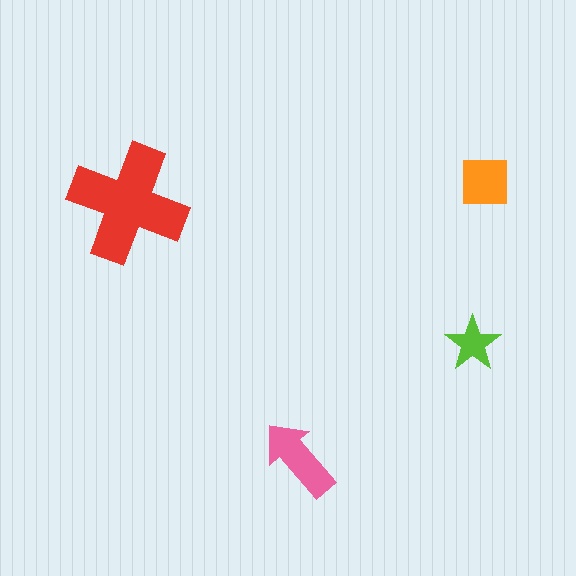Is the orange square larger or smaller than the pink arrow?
Smaller.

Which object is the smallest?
The lime star.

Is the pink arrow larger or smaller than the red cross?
Smaller.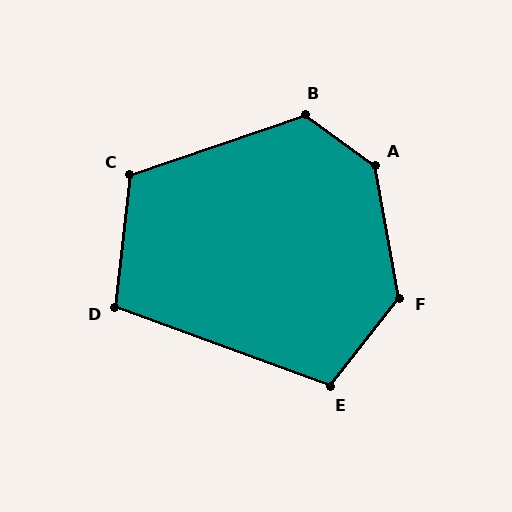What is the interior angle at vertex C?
Approximately 115 degrees (obtuse).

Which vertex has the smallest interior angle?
D, at approximately 104 degrees.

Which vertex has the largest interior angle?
A, at approximately 136 degrees.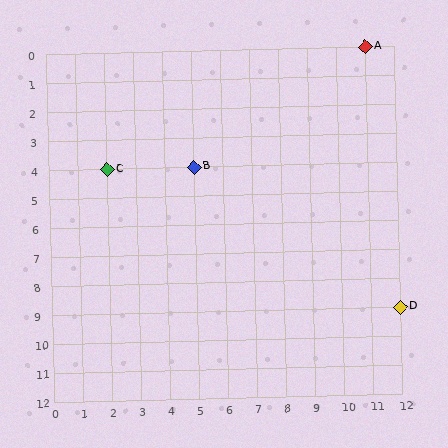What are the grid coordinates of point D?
Point D is at grid coordinates (12, 9).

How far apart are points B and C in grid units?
Points B and C are 3 columns apart.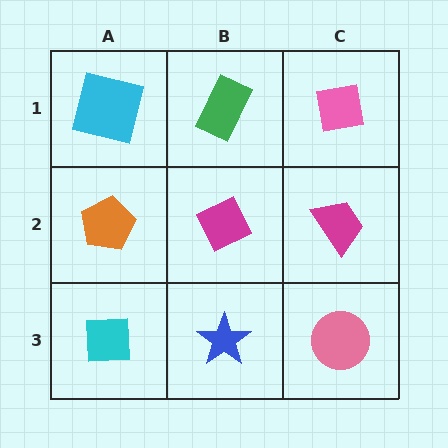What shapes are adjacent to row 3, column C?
A magenta trapezoid (row 2, column C), a blue star (row 3, column B).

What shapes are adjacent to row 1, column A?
An orange pentagon (row 2, column A), a green rectangle (row 1, column B).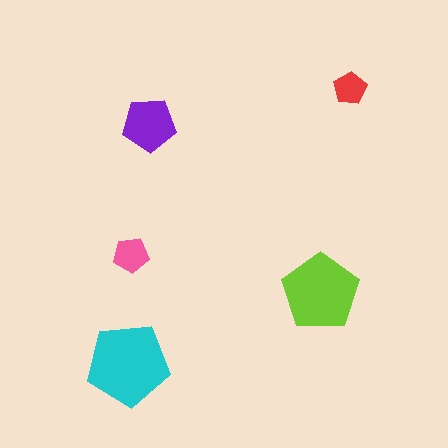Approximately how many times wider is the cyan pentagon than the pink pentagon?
About 2.5 times wider.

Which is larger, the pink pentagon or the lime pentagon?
The lime one.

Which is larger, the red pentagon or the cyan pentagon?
The cyan one.